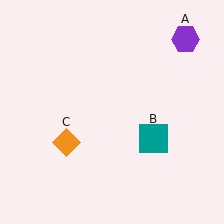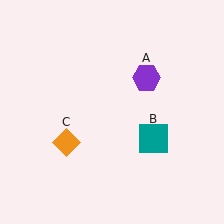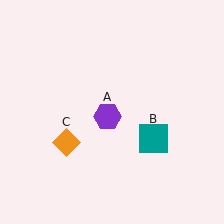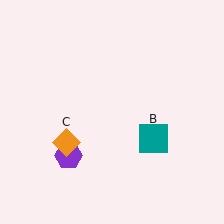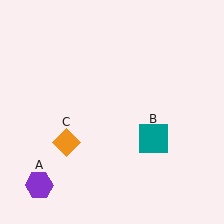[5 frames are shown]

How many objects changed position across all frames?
1 object changed position: purple hexagon (object A).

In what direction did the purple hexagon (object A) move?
The purple hexagon (object A) moved down and to the left.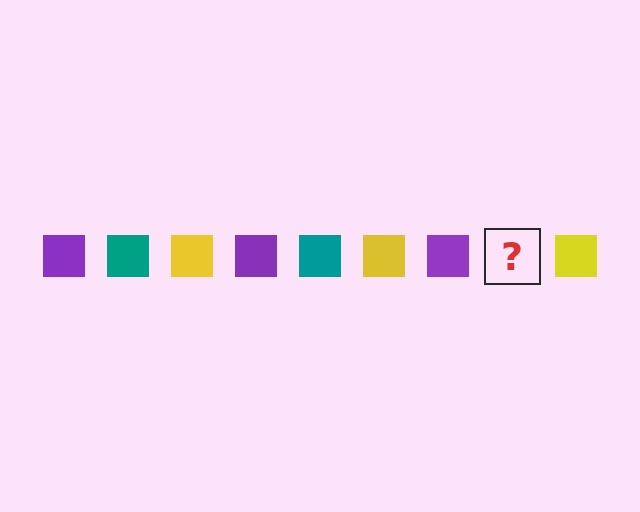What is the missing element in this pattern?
The missing element is a teal square.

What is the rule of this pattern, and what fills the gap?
The rule is that the pattern cycles through purple, teal, yellow squares. The gap should be filled with a teal square.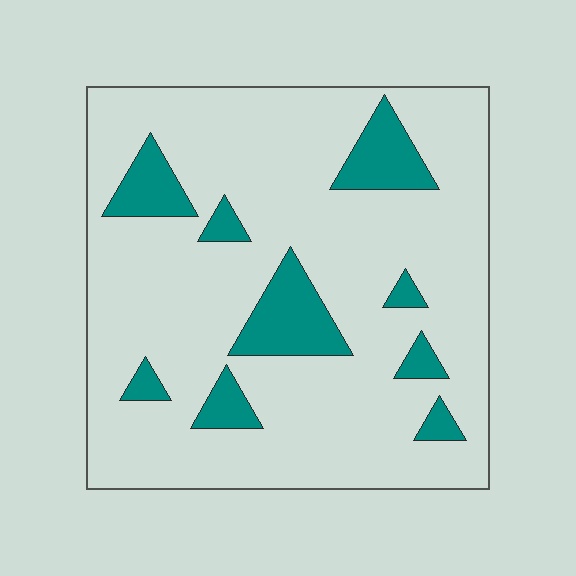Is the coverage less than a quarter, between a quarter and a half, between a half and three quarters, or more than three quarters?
Less than a quarter.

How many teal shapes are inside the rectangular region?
9.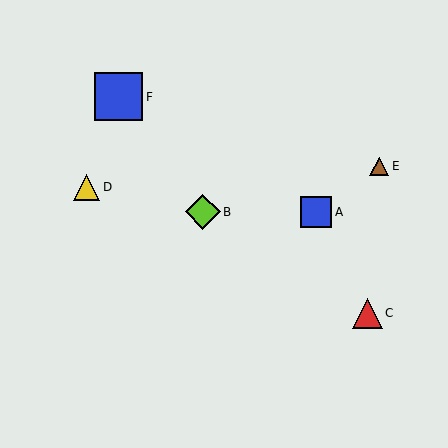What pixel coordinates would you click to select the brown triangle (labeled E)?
Click at (379, 166) to select the brown triangle E.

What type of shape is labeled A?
Shape A is a blue square.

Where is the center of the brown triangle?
The center of the brown triangle is at (379, 166).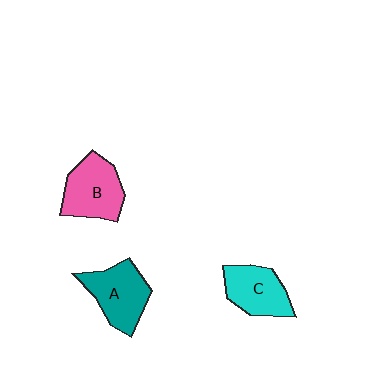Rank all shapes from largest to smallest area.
From largest to smallest: B (pink), A (teal), C (cyan).